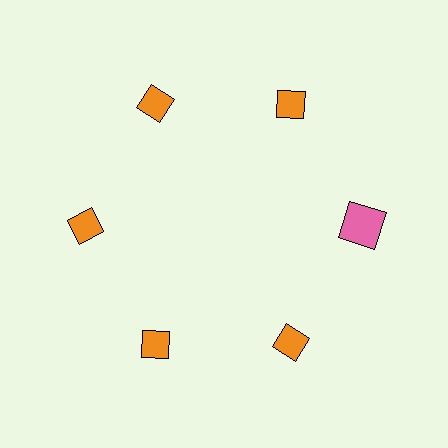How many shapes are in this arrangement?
There are 6 shapes arranged in a ring pattern.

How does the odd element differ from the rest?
It differs in both color (pink instead of orange) and shape (square instead of diamond).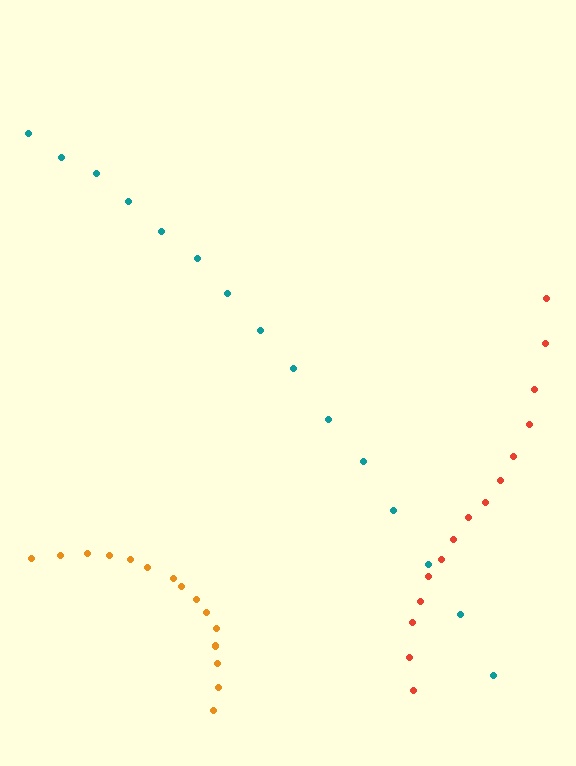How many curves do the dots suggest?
There are 3 distinct paths.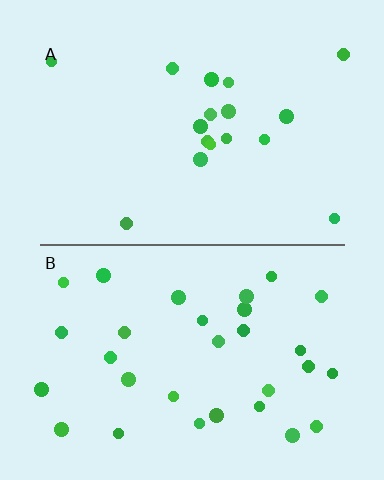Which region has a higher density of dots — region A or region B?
B (the bottom).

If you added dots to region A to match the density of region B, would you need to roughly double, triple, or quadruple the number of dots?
Approximately double.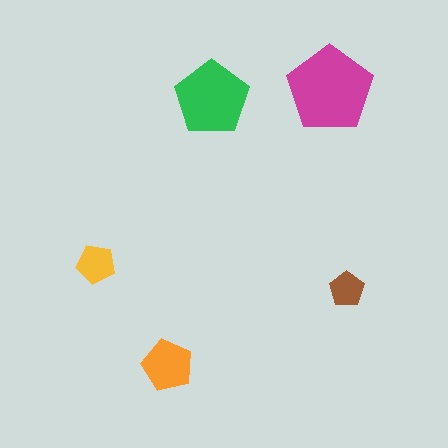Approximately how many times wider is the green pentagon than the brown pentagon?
About 2 times wider.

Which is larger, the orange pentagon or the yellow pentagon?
The orange one.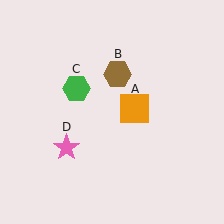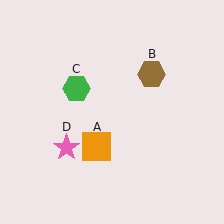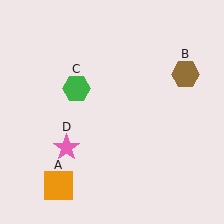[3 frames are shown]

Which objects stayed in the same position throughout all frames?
Green hexagon (object C) and pink star (object D) remained stationary.